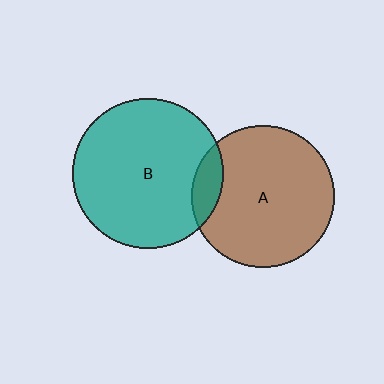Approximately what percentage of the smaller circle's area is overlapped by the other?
Approximately 10%.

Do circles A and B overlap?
Yes.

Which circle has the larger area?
Circle B (teal).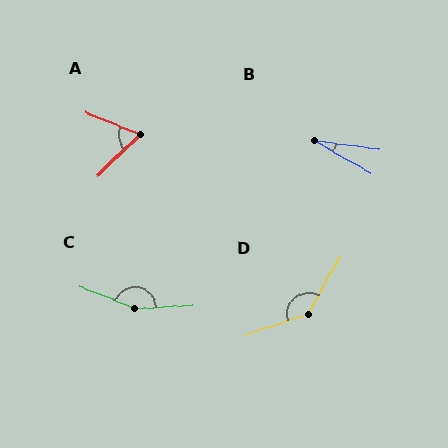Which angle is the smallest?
B, at approximately 22 degrees.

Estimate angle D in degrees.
Approximately 139 degrees.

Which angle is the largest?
C, at approximately 156 degrees.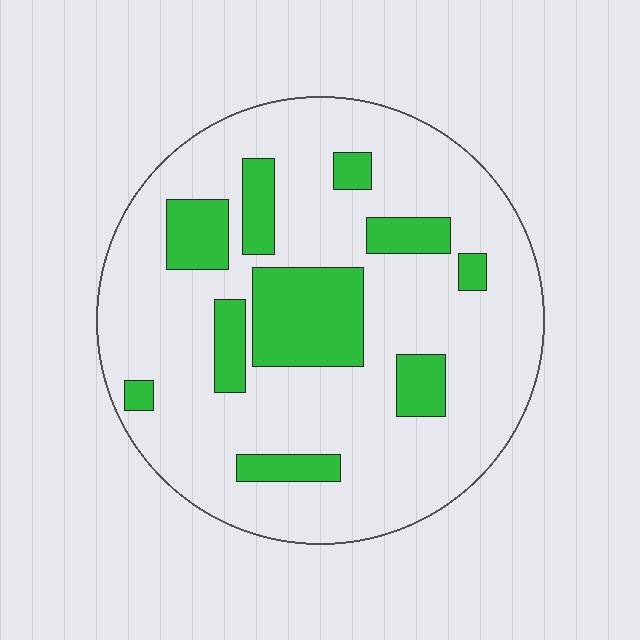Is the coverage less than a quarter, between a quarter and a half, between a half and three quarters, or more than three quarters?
Less than a quarter.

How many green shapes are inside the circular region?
10.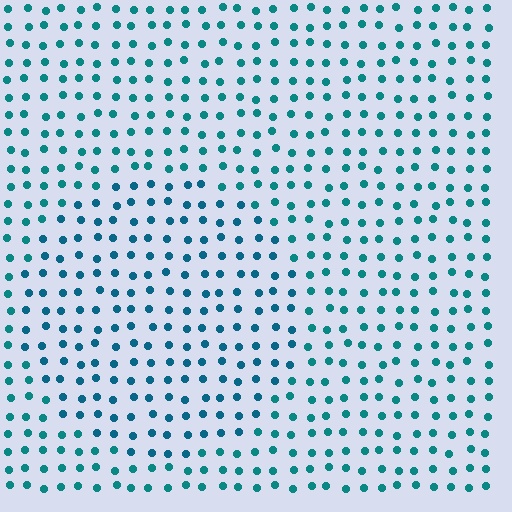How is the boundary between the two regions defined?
The boundary is defined purely by a slight shift in hue (about 17 degrees). Spacing, size, and orientation are identical on both sides.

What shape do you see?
I see a circle.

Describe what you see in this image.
The image is filled with small teal elements in a uniform arrangement. A circle-shaped region is visible where the elements are tinted to a slightly different hue, forming a subtle color boundary.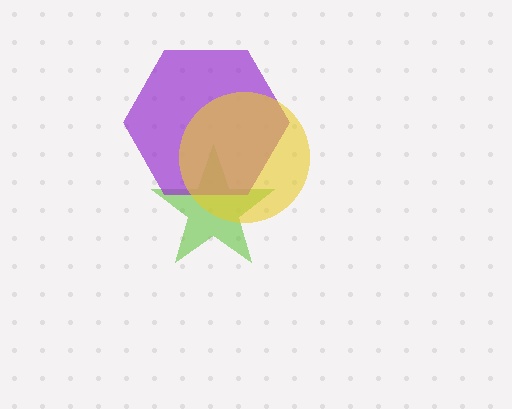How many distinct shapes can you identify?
There are 3 distinct shapes: a lime star, a purple hexagon, a yellow circle.